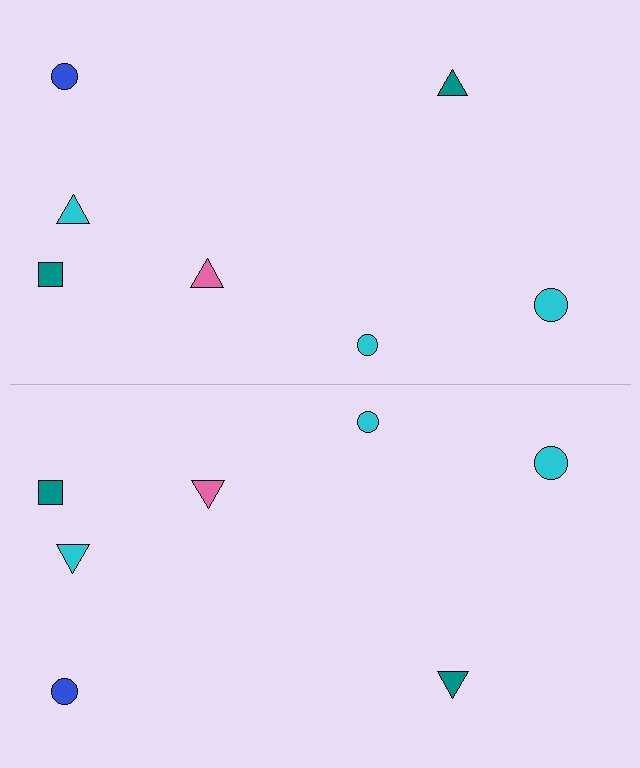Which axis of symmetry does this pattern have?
The pattern has a horizontal axis of symmetry running through the center of the image.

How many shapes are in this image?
There are 14 shapes in this image.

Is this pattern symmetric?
Yes, this pattern has bilateral (reflection) symmetry.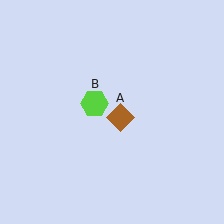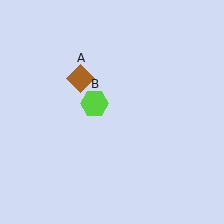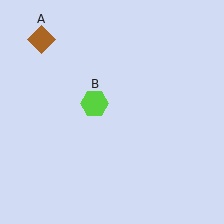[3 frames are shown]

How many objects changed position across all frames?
1 object changed position: brown diamond (object A).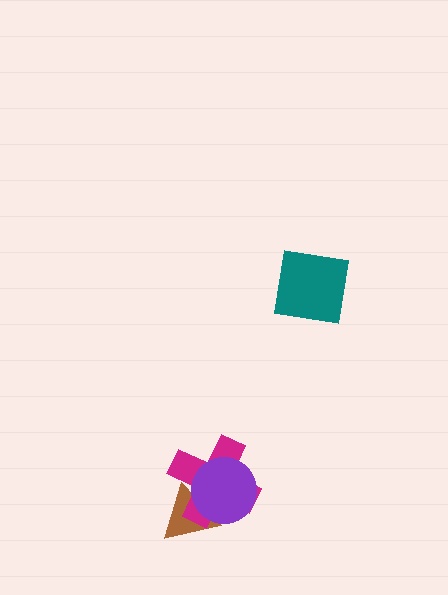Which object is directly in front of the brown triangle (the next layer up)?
The magenta cross is directly in front of the brown triangle.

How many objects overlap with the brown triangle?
2 objects overlap with the brown triangle.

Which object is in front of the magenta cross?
The purple circle is in front of the magenta cross.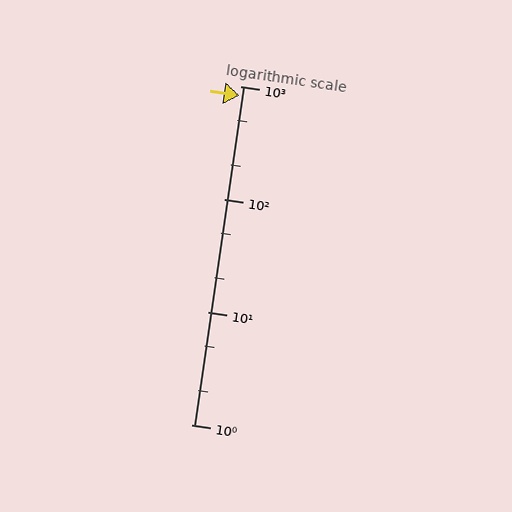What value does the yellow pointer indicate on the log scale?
The pointer indicates approximately 830.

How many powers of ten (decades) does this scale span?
The scale spans 3 decades, from 1 to 1000.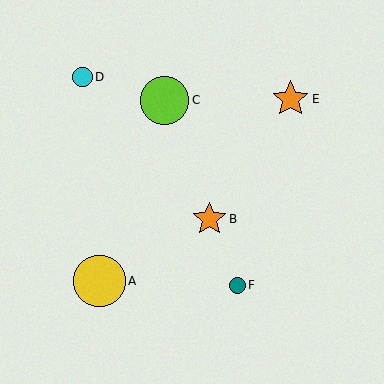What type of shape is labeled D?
Shape D is a cyan circle.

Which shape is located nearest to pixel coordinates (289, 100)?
The orange star (labeled E) at (290, 99) is nearest to that location.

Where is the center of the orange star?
The center of the orange star is at (290, 99).